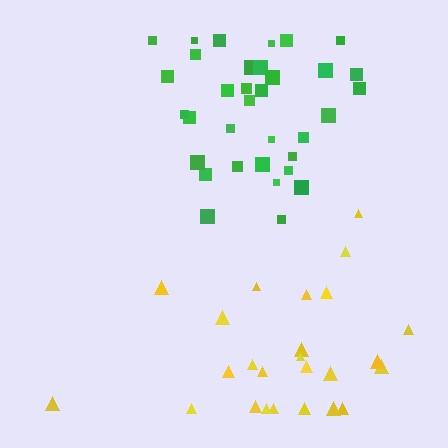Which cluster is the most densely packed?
Green.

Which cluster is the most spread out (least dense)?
Yellow.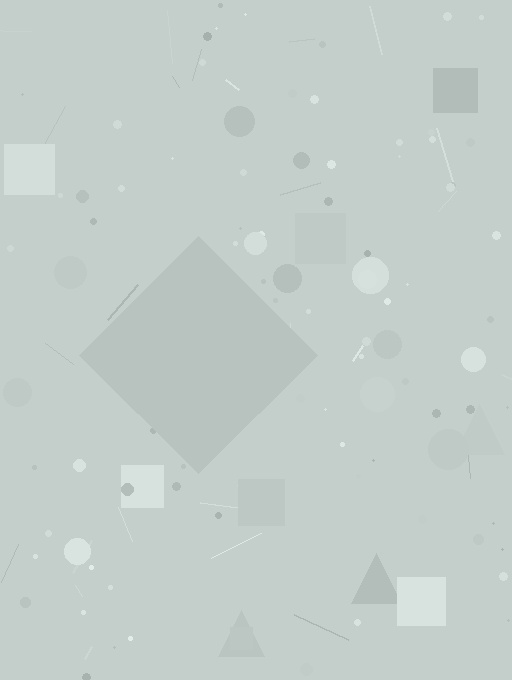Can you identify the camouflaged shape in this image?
The camouflaged shape is a diamond.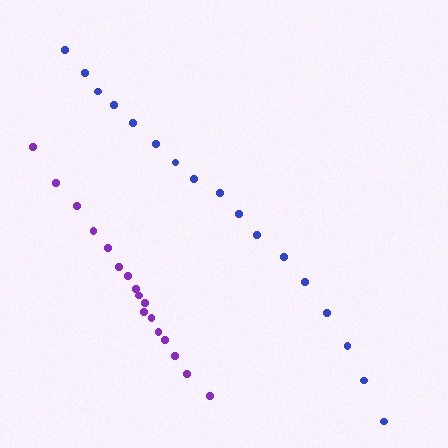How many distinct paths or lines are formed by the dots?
There are 2 distinct paths.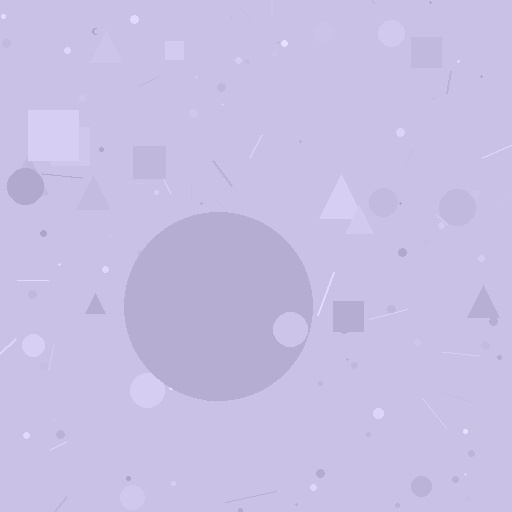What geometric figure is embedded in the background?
A circle is embedded in the background.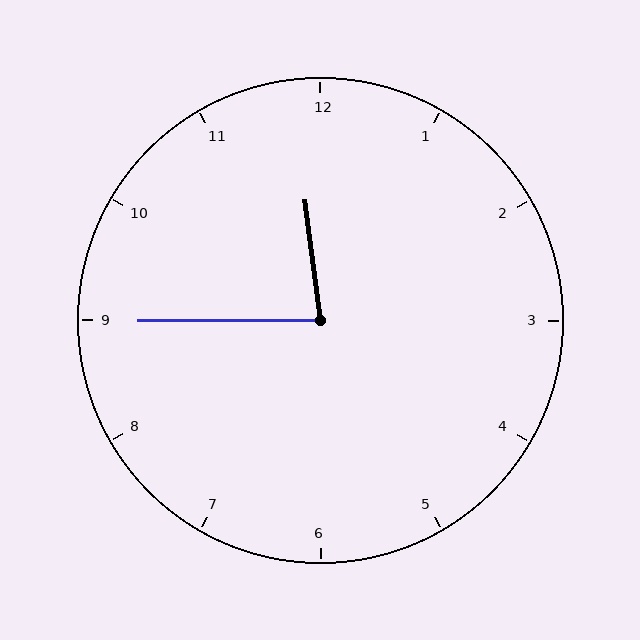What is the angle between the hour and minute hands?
Approximately 82 degrees.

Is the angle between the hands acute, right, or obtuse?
It is acute.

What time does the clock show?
11:45.